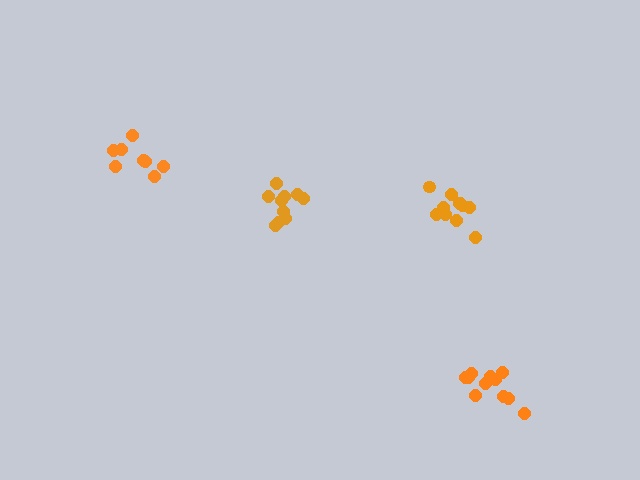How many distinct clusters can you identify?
There are 4 distinct clusters.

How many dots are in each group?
Group 1: 11 dots, Group 2: 10 dots, Group 3: 11 dots, Group 4: 8 dots (40 total).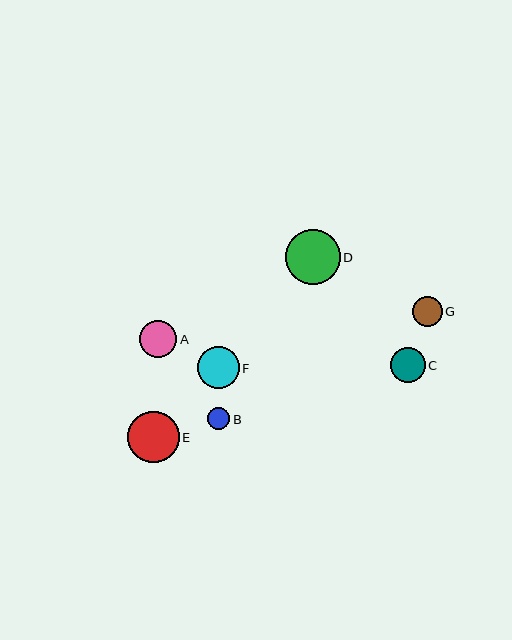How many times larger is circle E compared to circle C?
Circle E is approximately 1.5 times the size of circle C.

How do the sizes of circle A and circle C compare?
Circle A and circle C are approximately the same size.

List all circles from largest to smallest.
From largest to smallest: D, E, F, A, C, G, B.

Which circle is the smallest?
Circle B is the smallest with a size of approximately 22 pixels.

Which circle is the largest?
Circle D is the largest with a size of approximately 55 pixels.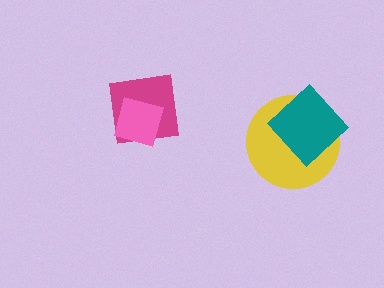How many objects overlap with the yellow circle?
1 object overlaps with the yellow circle.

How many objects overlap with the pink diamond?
1 object overlaps with the pink diamond.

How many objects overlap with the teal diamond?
1 object overlaps with the teal diamond.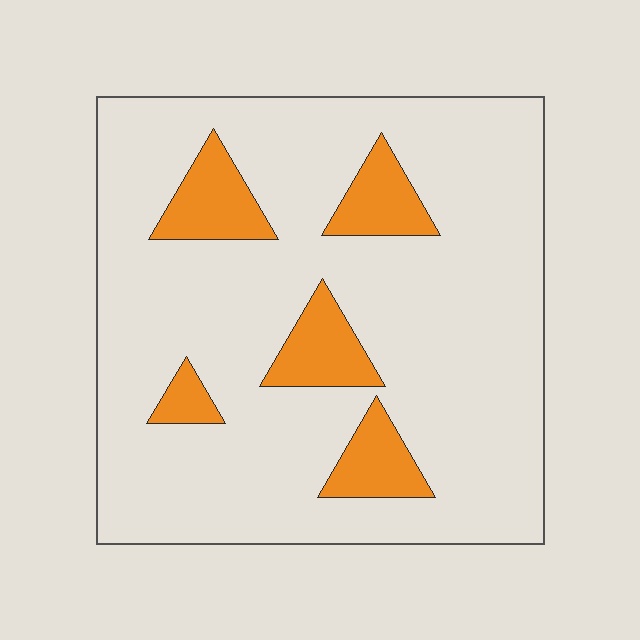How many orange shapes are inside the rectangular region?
5.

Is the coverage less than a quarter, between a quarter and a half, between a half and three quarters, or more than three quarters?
Less than a quarter.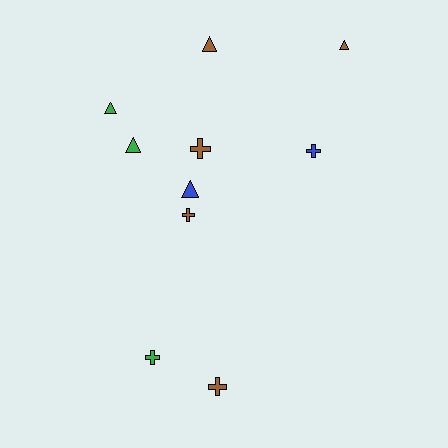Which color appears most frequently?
Brown, with 5 objects.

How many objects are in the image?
There are 10 objects.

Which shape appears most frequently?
Triangle, with 5 objects.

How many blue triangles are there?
There is 1 blue triangle.